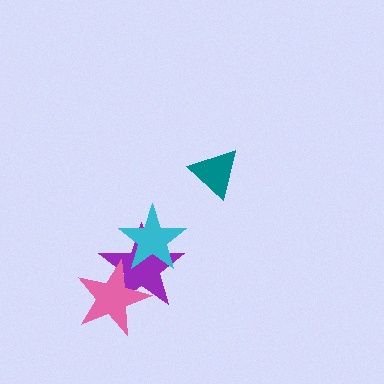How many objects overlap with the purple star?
2 objects overlap with the purple star.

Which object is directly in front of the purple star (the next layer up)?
The cyan star is directly in front of the purple star.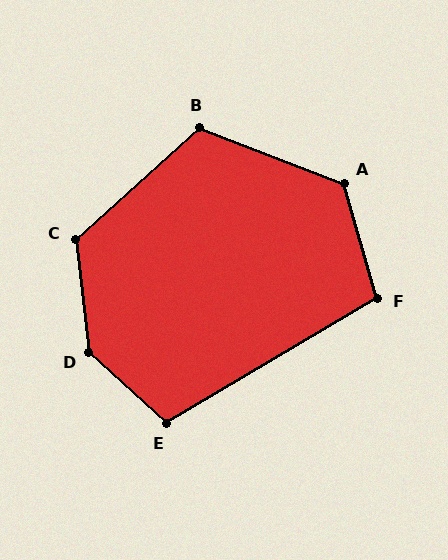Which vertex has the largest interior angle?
D, at approximately 138 degrees.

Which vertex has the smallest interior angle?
F, at approximately 105 degrees.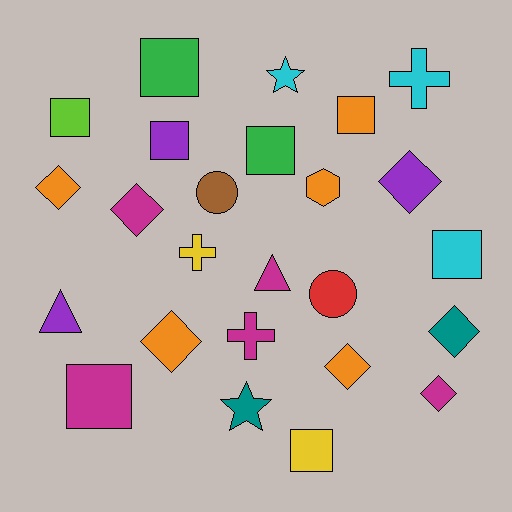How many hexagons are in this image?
There is 1 hexagon.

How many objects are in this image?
There are 25 objects.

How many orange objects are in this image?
There are 5 orange objects.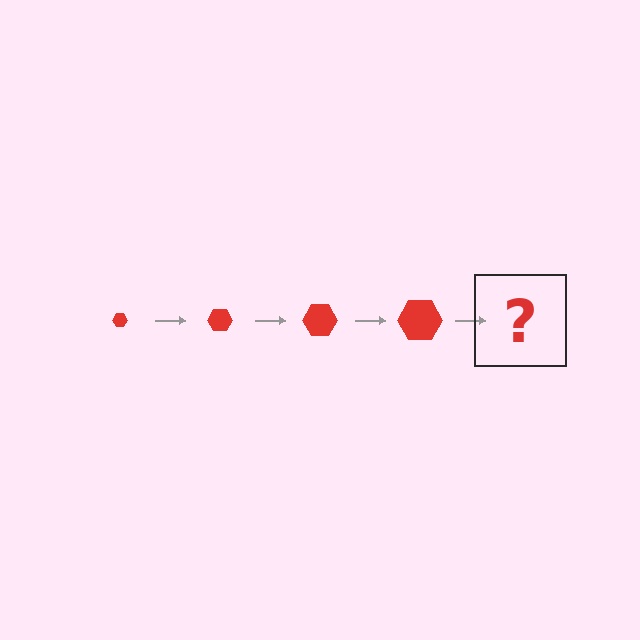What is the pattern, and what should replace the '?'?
The pattern is that the hexagon gets progressively larger each step. The '?' should be a red hexagon, larger than the previous one.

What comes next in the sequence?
The next element should be a red hexagon, larger than the previous one.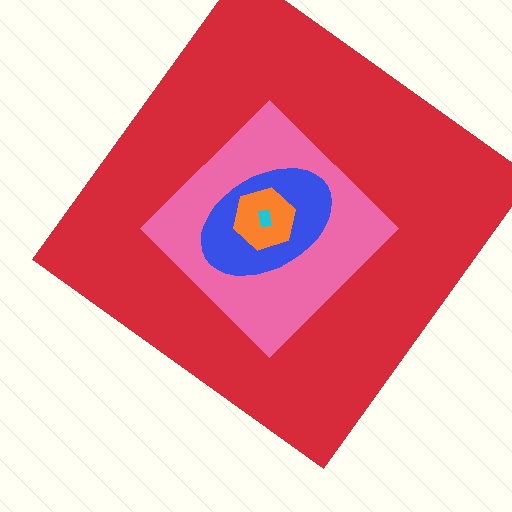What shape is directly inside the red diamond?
The pink diamond.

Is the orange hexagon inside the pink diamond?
Yes.